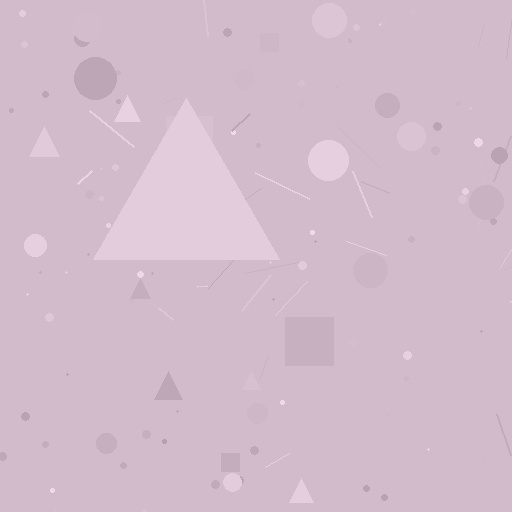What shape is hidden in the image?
A triangle is hidden in the image.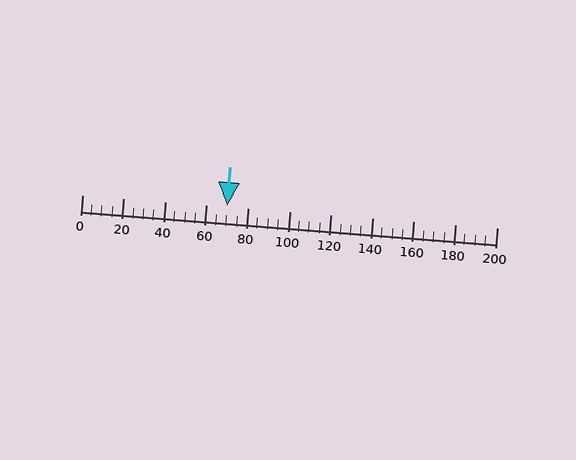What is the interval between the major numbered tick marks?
The major tick marks are spaced 20 units apart.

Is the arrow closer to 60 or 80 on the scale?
The arrow is closer to 80.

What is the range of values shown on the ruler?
The ruler shows values from 0 to 200.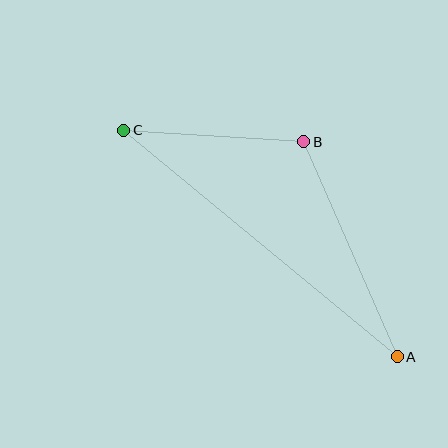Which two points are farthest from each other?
Points A and C are farthest from each other.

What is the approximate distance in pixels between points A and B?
The distance between A and B is approximately 234 pixels.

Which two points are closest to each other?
Points B and C are closest to each other.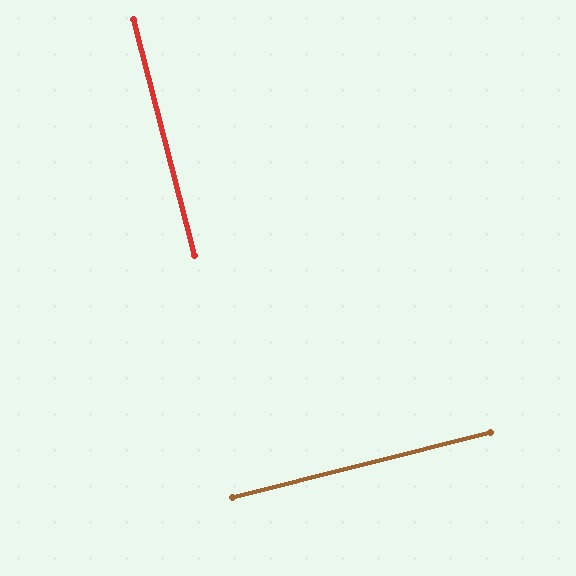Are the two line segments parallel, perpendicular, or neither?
Perpendicular — they meet at approximately 89°.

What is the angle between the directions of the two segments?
Approximately 89 degrees.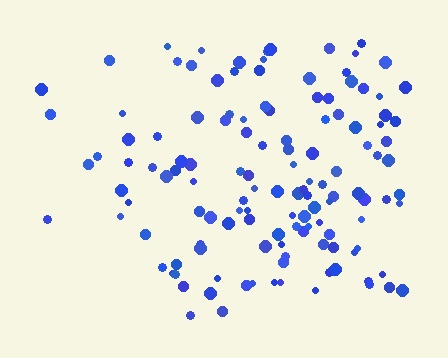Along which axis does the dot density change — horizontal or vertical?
Horizontal.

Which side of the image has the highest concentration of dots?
The right.